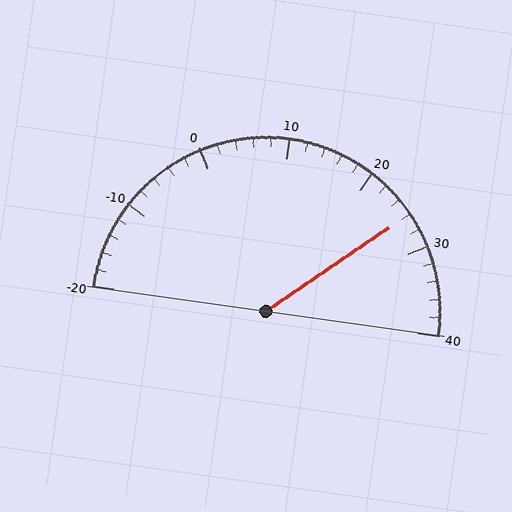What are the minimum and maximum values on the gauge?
The gauge ranges from -20 to 40.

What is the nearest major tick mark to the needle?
The nearest major tick mark is 30.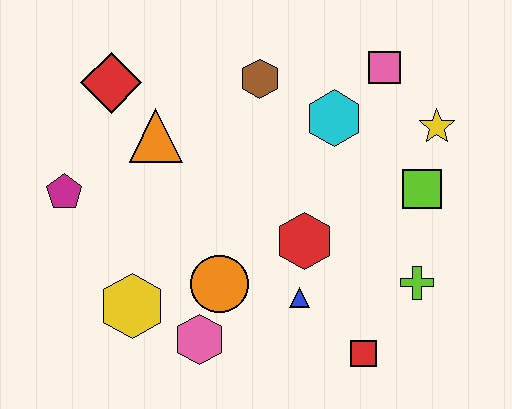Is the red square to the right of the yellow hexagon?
Yes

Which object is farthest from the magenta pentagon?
The yellow star is farthest from the magenta pentagon.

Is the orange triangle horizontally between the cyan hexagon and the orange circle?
No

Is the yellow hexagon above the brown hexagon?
No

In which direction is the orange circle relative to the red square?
The orange circle is to the left of the red square.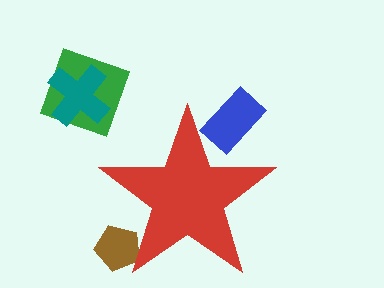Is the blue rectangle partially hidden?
Yes, the blue rectangle is partially hidden behind the red star.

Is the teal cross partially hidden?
No, the teal cross is fully visible.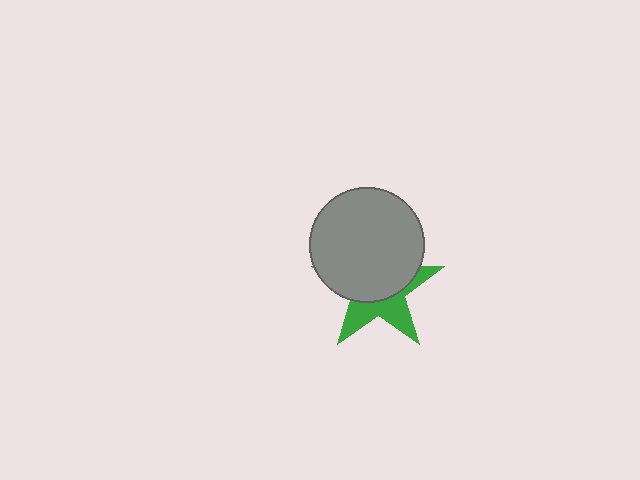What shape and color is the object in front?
The object in front is a gray circle.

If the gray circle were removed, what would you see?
You would see the complete green star.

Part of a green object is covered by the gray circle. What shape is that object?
It is a star.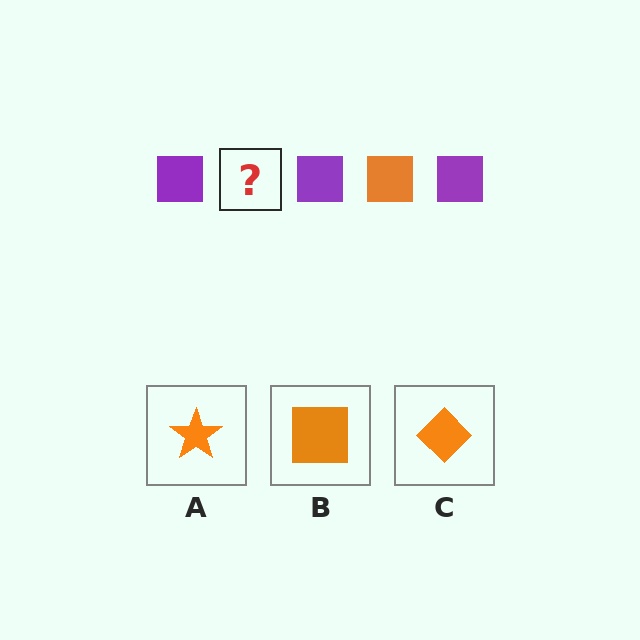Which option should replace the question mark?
Option B.